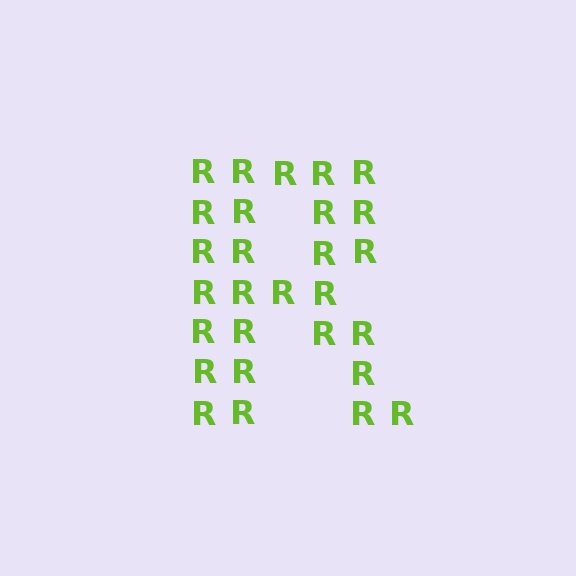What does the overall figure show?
The overall figure shows the letter R.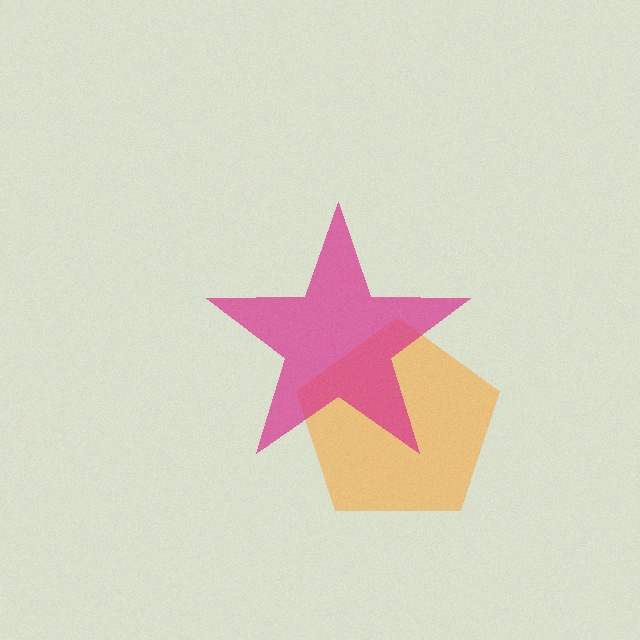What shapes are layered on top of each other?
The layered shapes are: an orange pentagon, a magenta star.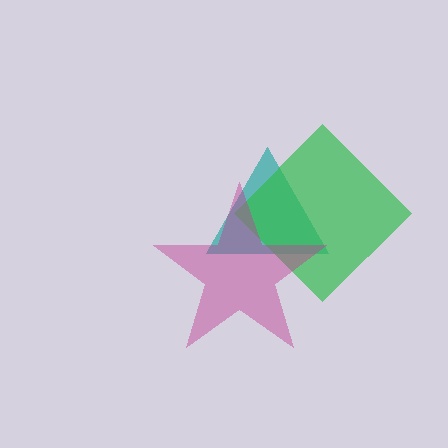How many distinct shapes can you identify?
There are 3 distinct shapes: a teal triangle, a green diamond, a magenta star.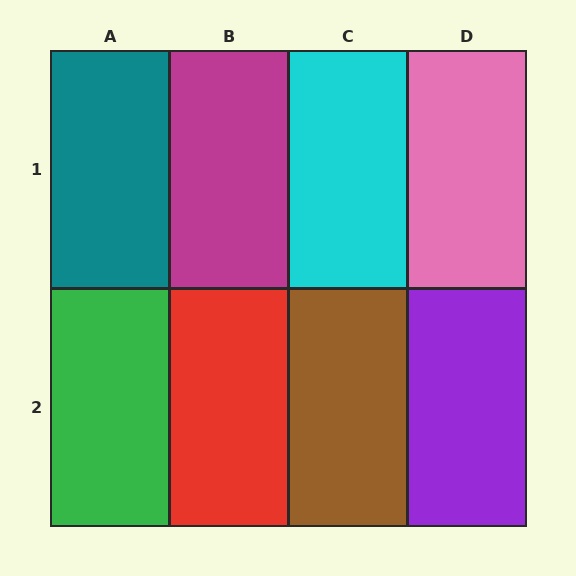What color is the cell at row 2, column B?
Red.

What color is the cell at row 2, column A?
Green.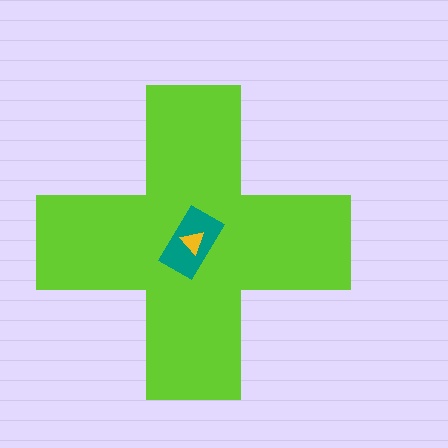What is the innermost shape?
The yellow triangle.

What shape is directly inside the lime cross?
The teal rectangle.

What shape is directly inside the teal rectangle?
The yellow triangle.